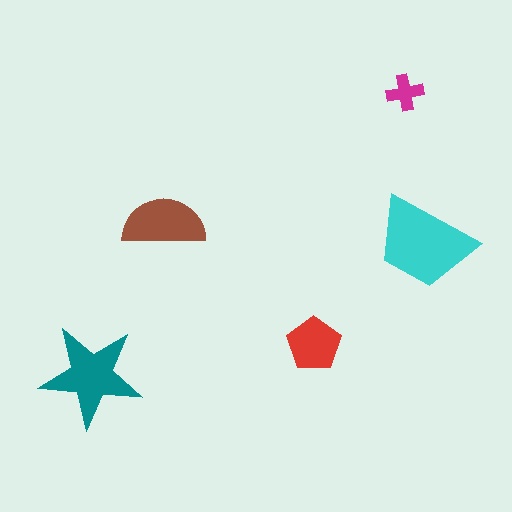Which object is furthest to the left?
The teal star is leftmost.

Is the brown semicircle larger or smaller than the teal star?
Smaller.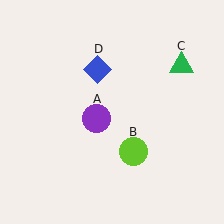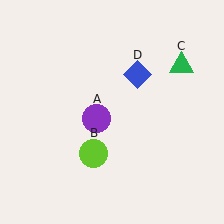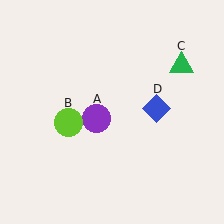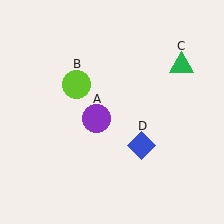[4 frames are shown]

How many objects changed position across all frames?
2 objects changed position: lime circle (object B), blue diamond (object D).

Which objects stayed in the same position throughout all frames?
Purple circle (object A) and green triangle (object C) remained stationary.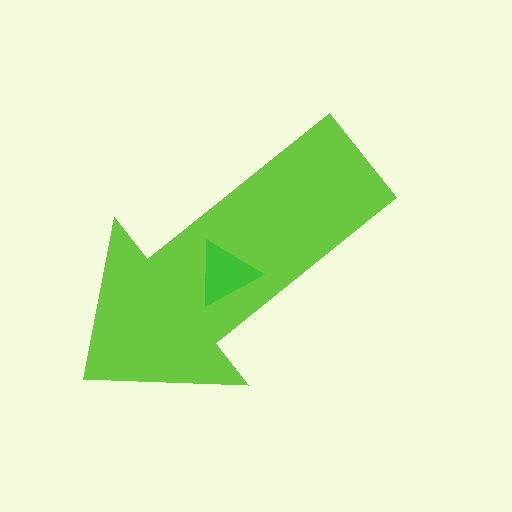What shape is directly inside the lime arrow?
The green triangle.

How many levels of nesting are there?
2.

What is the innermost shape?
The green triangle.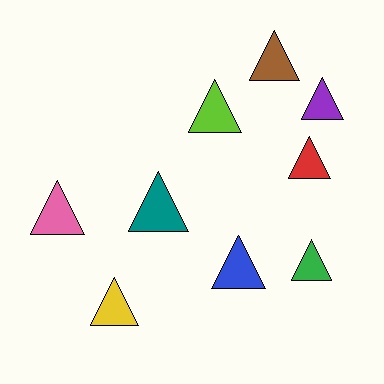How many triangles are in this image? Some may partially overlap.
There are 9 triangles.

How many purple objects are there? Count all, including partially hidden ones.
There is 1 purple object.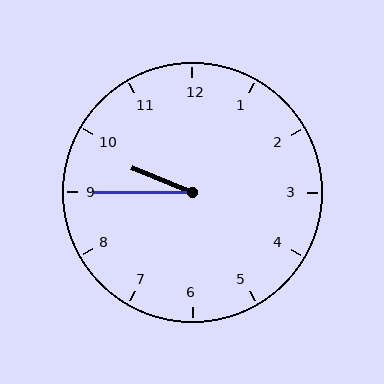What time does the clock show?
9:45.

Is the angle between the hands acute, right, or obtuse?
It is acute.